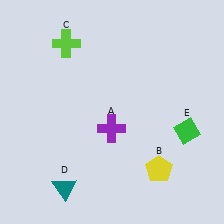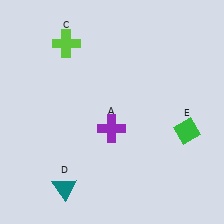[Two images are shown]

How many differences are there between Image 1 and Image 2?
There is 1 difference between the two images.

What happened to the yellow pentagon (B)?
The yellow pentagon (B) was removed in Image 2. It was in the bottom-right area of Image 1.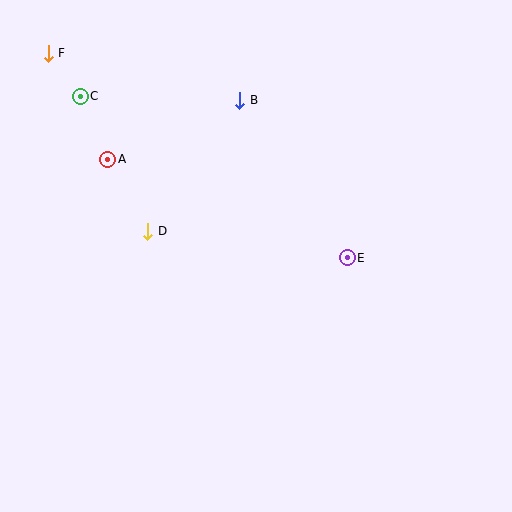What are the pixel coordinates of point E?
Point E is at (347, 258).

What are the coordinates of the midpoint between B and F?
The midpoint between B and F is at (144, 77).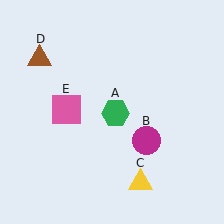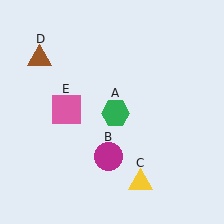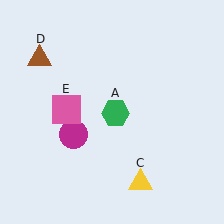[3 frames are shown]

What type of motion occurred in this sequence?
The magenta circle (object B) rotated clockwise around the center of the scene.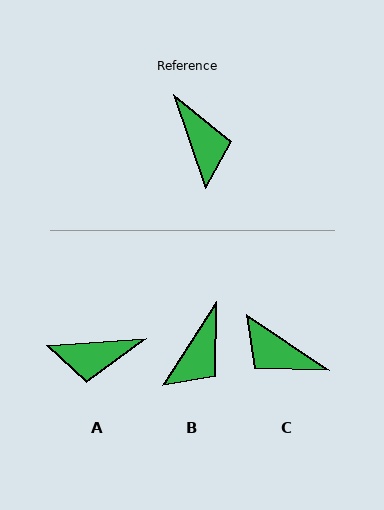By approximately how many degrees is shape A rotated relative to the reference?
Approximately 105 degrees clockwise.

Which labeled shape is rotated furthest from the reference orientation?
C, about 143 degrees away.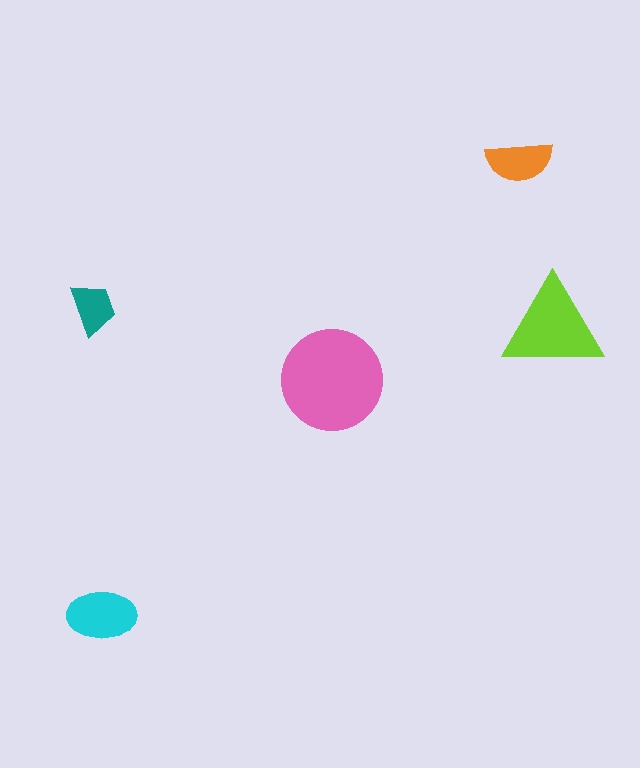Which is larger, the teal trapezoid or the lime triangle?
The lime triangle.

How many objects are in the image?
There are 5 objects in the image.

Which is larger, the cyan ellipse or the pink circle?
The pink circle.